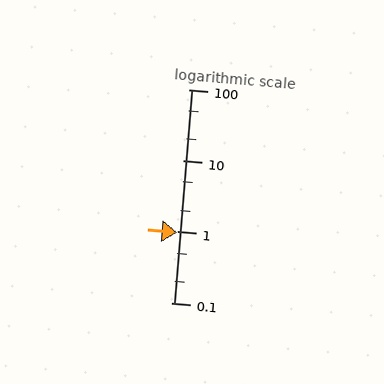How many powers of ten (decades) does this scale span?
The scale spans 3 decades, from 0.1 to 100.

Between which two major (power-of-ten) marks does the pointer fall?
The pointer is between 0.1 and 1.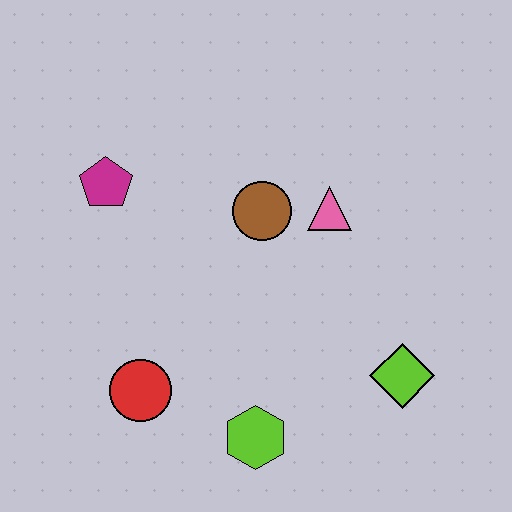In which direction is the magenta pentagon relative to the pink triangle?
The magenta pentagon is to the left of the pink triangle.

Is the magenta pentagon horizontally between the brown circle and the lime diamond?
No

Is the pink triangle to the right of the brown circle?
Yes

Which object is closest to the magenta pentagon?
The brown circle is closest to the magenta pentagon.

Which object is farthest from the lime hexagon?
The magenta pentagon is farthest from the lime hexagon.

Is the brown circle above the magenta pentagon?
No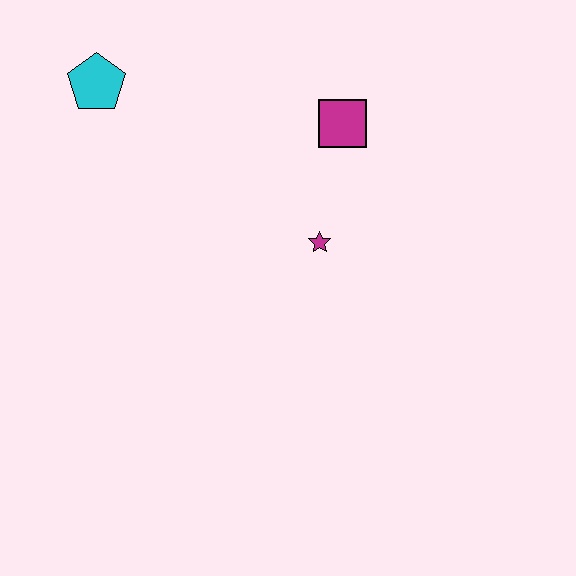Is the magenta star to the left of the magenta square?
Yes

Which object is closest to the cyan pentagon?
The magenta square is closest to the cyan pentagon.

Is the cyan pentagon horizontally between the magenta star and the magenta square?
No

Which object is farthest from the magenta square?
The cyan pentagon is farthest from the magenta square.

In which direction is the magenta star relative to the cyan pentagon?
The magenta star is to the right of the cyan pentagon.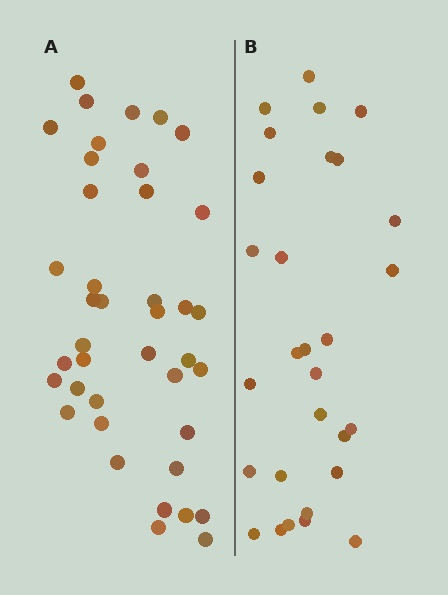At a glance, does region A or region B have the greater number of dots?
Region A (the left region) has more dots.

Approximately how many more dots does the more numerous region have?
Region A has roughly 12 or so more dots than region B.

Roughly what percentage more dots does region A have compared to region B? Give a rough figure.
About 40% more.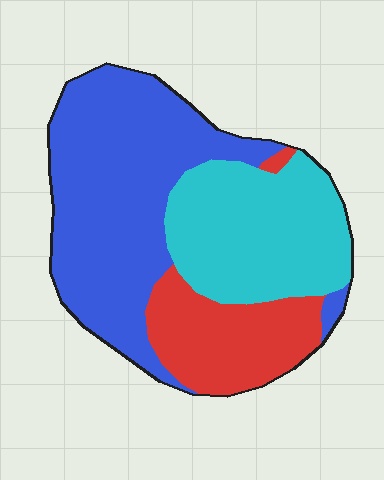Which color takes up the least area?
Red, at roughly 20%.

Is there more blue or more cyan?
Blue.